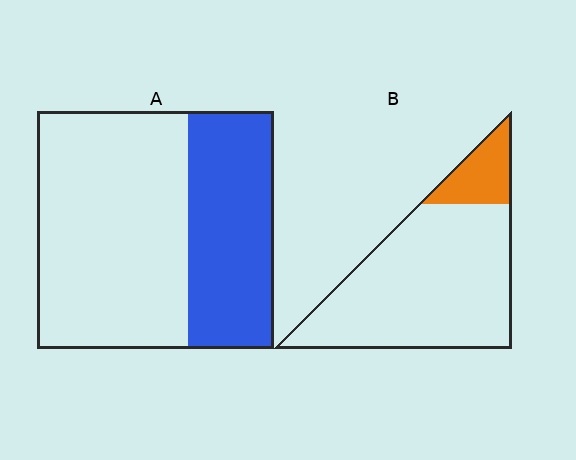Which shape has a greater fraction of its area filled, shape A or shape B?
Shape A.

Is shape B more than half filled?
No.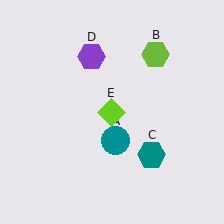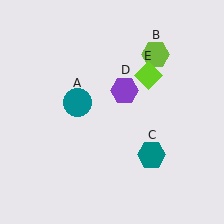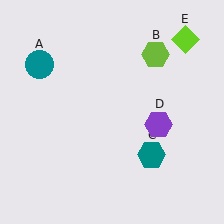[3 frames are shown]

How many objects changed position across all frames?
3 objects changed position: teal circle (object A), purple hexagon (object D), lime diamond (object E).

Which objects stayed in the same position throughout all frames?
Lime hexagon (object B) and teal hexagon (object C) remained stationary.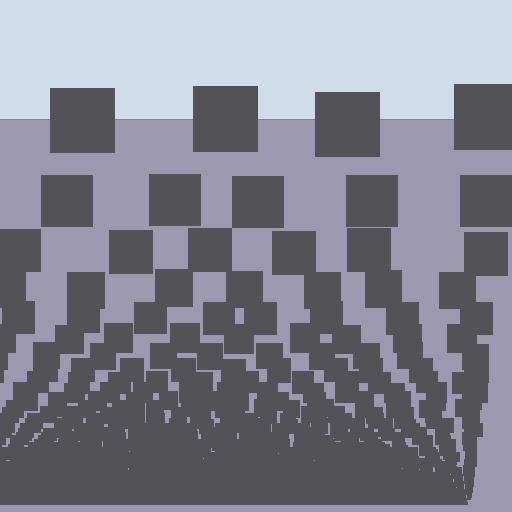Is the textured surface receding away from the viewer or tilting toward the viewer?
The surface appears to tilt toward the viewer. Texture elements get larger and sparser toward the top.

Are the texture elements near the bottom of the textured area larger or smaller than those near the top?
Smaller. The gradient is inverted — elements near the bottom are smaller and denser.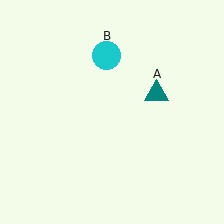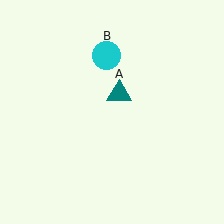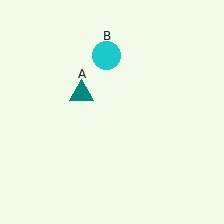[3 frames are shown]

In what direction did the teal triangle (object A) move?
The teal triangle (object A) moved left.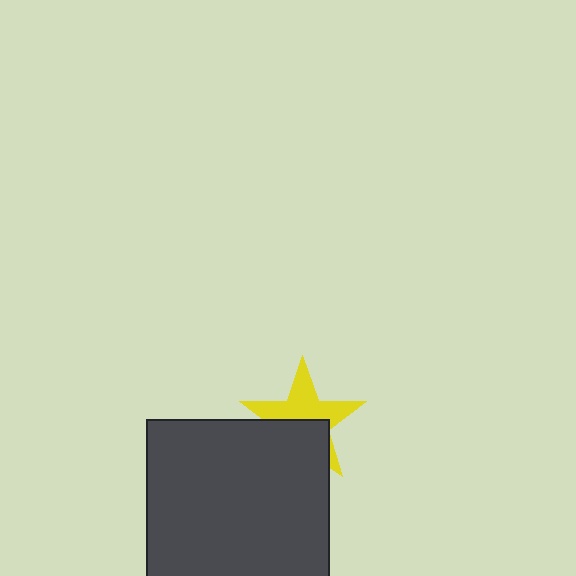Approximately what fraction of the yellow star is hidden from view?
Roughly 45% of the yellow star is hidden behind the dark gray square.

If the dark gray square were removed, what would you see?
You would see the complete yellow star.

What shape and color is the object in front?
The object in front is a dark gray square.